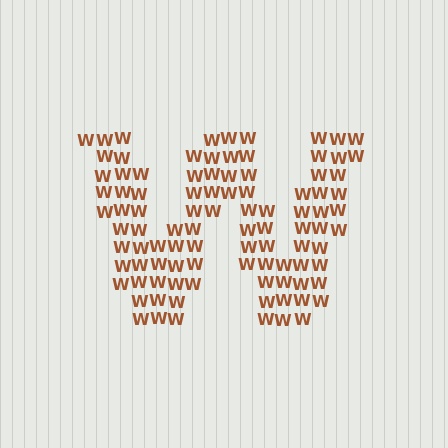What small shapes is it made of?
It is made of small letter W's.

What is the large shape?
The large shape is the letter W.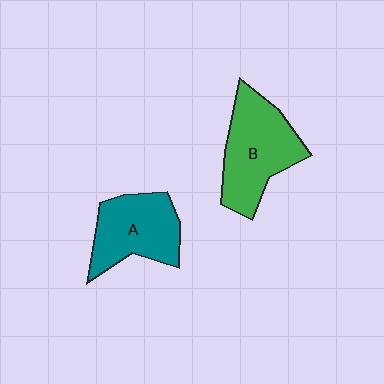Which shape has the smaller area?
Shape A (teal).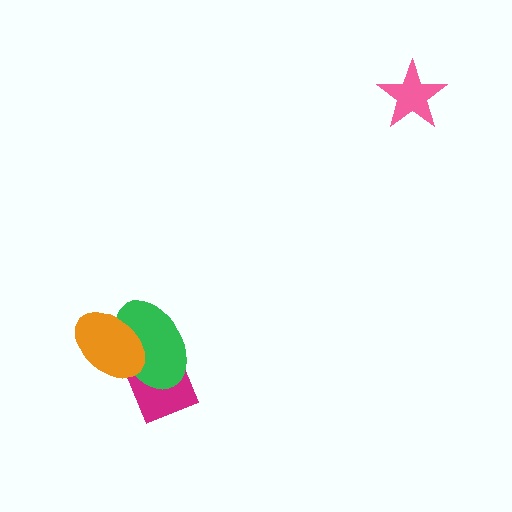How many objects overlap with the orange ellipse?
1 object overlaps with the orange ellipse.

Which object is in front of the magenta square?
The green ellipse is in front of the magenta square.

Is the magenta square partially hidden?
Yes, it is partially covered by another shape.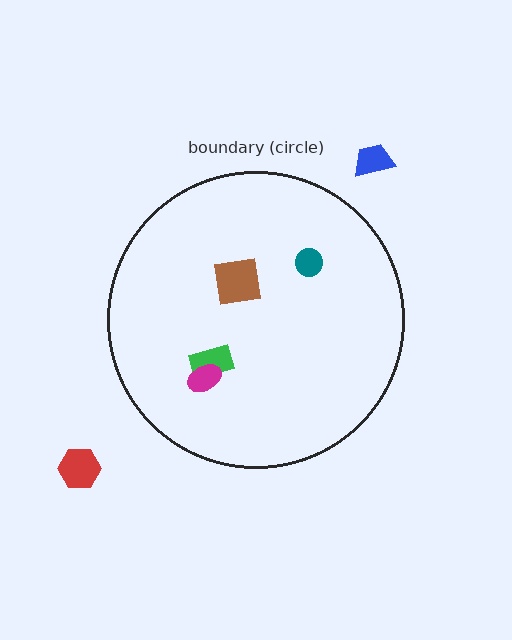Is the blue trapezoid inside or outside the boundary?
Outside.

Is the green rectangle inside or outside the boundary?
Inside.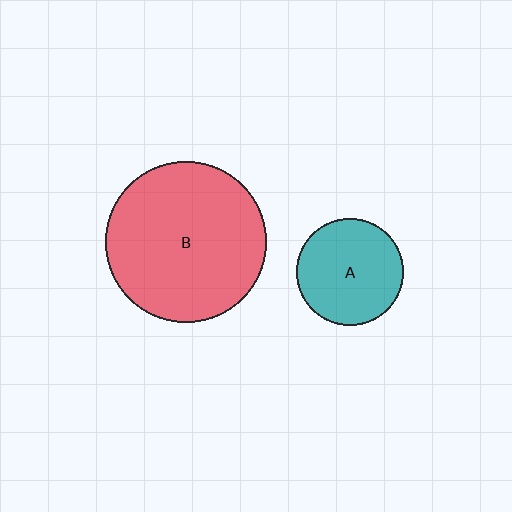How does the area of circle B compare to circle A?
Approximately 2.2 times.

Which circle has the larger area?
Circle B (red).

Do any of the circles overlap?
No, none of the circles overlap.